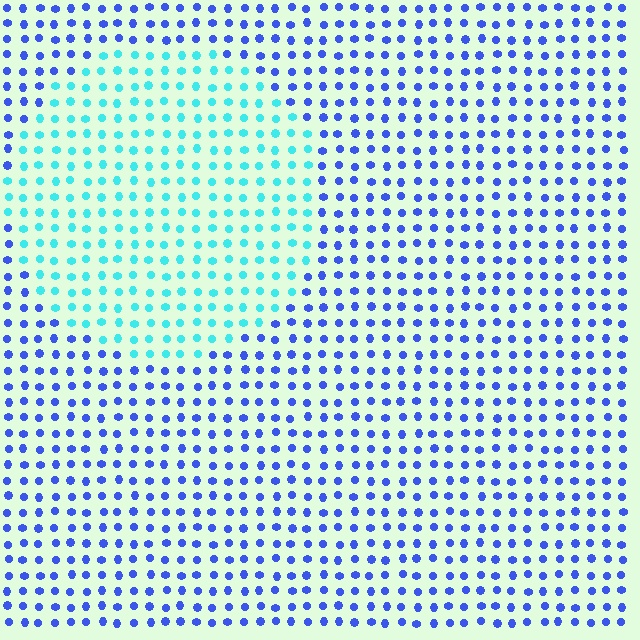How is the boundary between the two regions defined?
The boundary is defined purely by a slight shift in hue (about 52 degrees). Spacing, size, and orientation are identical on both sides.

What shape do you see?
I see a circle.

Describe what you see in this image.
The image is filled with small blue elements in a uniform arrangement. A circle-shaped region is visible where the elements are tinted to a slightly different hue, forming a subtle color boundary.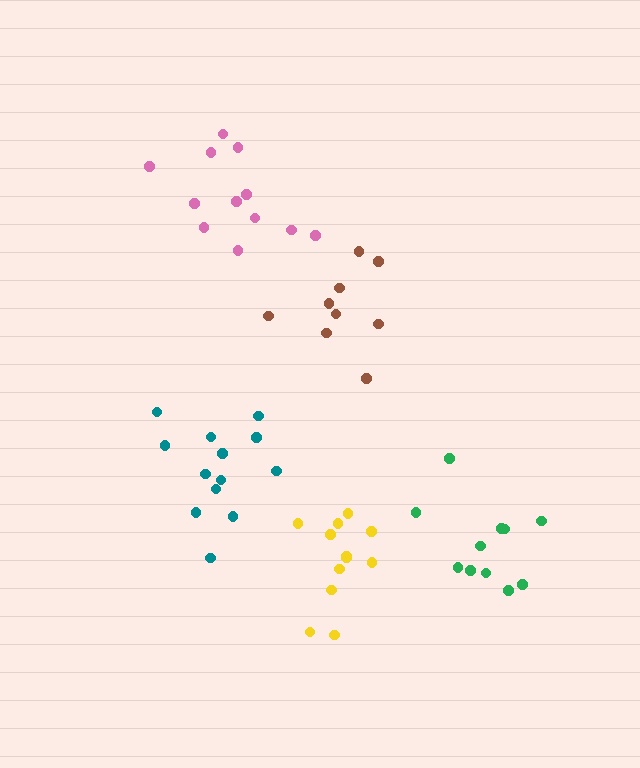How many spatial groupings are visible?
There are 5 spatial groupings.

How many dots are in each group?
Group 1: 11 dots, Group 2: 13 dots, Group 3: 12 dots, Group 4: 9 dots, Group 5: 12 dots (57 total).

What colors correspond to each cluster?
The clusters are colored: green, teal, pink, brown, yellow.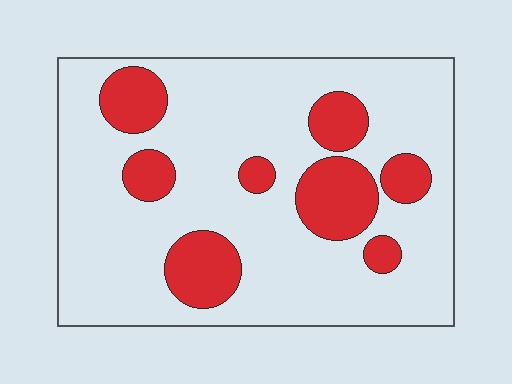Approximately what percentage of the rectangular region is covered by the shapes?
Approximately 20%.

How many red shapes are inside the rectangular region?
8.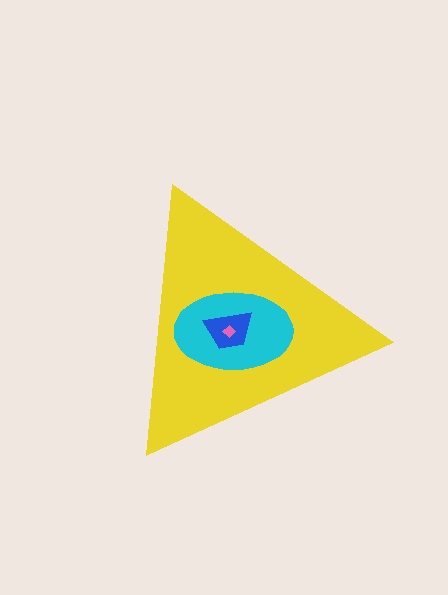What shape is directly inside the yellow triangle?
The cyan ellipse.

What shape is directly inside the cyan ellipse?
The blue trapezoid.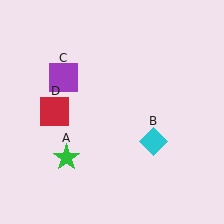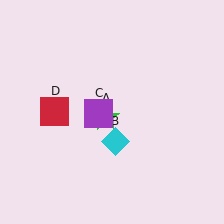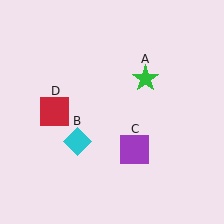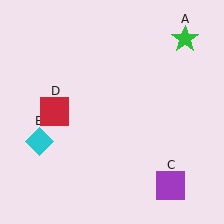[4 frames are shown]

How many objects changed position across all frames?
3 objects changed position: green star (object A), cyan diamond (object B), purple square (object C).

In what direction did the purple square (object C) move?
The purple square (object C) moved down and to the right.